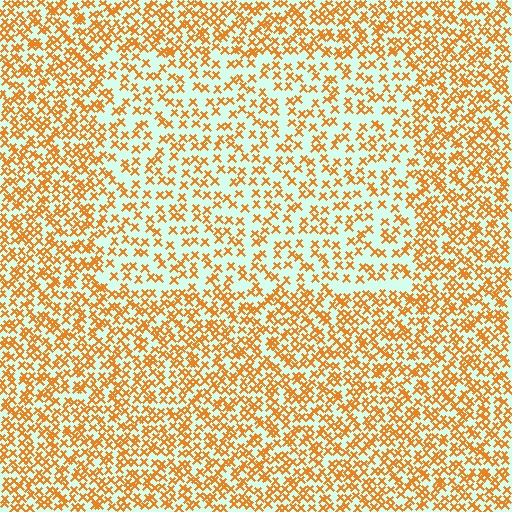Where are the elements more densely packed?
The elements are more densely packed outside the rectangle boundary.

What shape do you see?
I see a rectangle.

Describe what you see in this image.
The image contains small orange elements arranged at two different densities. A rectangle-shaped region is visible where the elements are less densely packed than the surrounding area.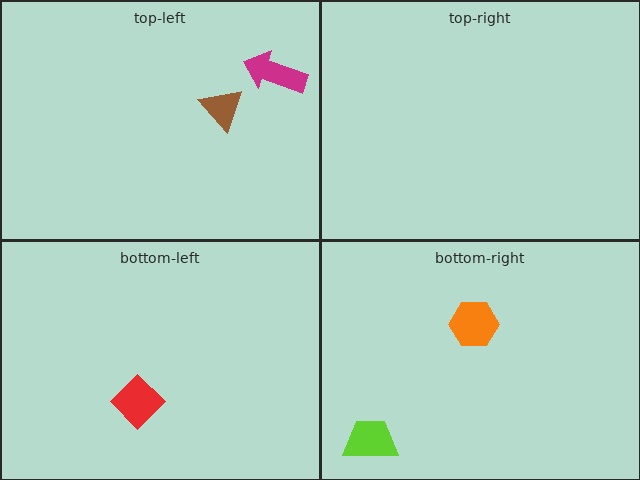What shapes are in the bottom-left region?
The red diamond.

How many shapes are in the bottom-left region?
1.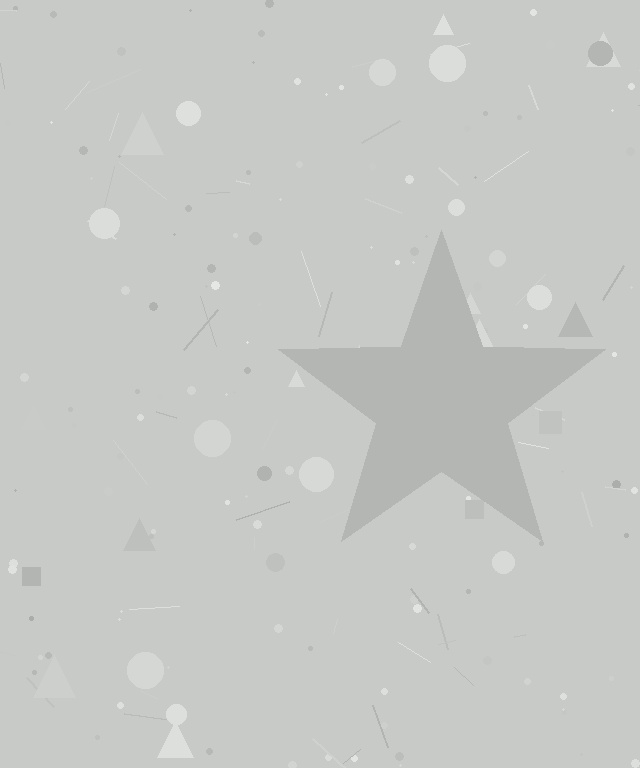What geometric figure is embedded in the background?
A star is embedded in the background.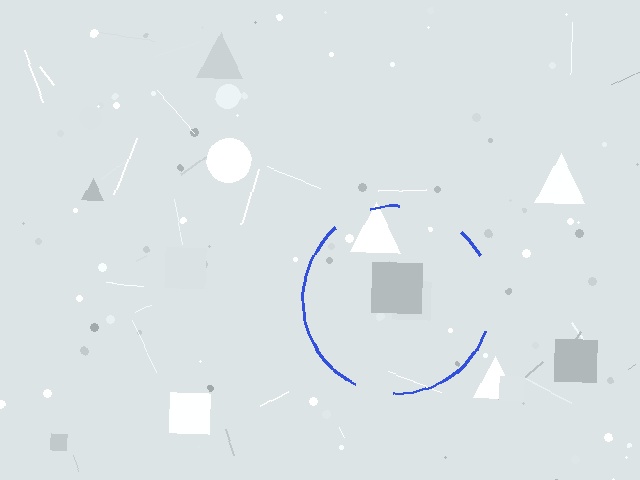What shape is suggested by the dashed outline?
The dashed outline suggests a circle.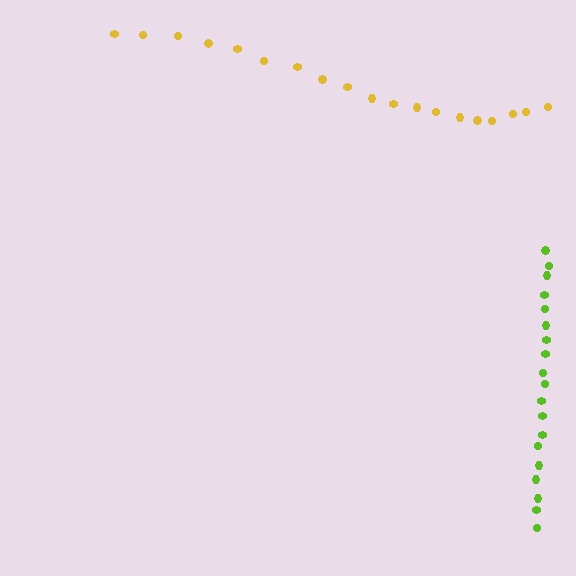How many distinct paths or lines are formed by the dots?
There are 2 distinct paths.